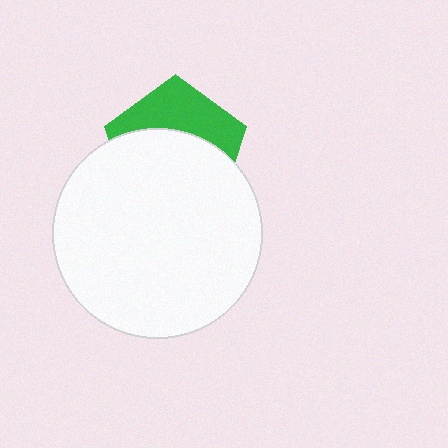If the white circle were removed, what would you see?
You would see the complete green pentagon.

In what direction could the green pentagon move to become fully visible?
The green pentagon could move up. That would shift it out from behind the white circle entirely.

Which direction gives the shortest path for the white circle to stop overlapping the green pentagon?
Moving down gives the shortest separation.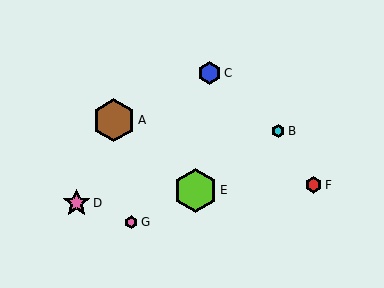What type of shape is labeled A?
Shape A is a brown hexagon.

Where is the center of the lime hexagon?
The center of the lime hexagon is at (195, 190).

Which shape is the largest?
The brown hexagon (labeled A) is the largest.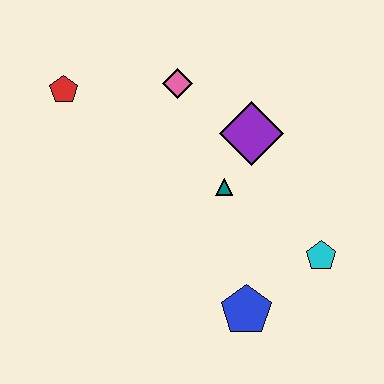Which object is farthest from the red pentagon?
The cyan pentagon is farthest from the red pentagon.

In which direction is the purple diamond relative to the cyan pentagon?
The purple diamond is above the cyan pentagon.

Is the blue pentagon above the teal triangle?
No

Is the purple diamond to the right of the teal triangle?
Yes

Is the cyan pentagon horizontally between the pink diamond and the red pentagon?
No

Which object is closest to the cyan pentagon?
The blue pentagon is closest to the cyan pentagon.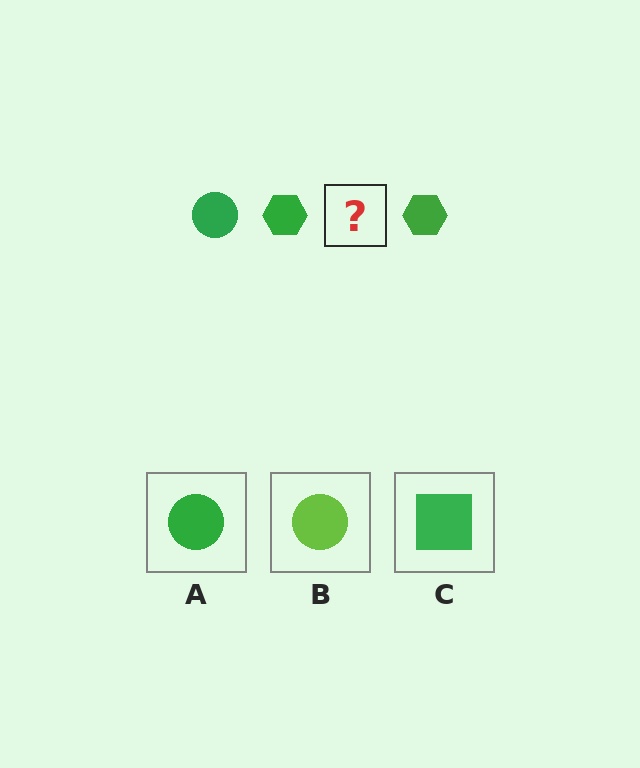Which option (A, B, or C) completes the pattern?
A.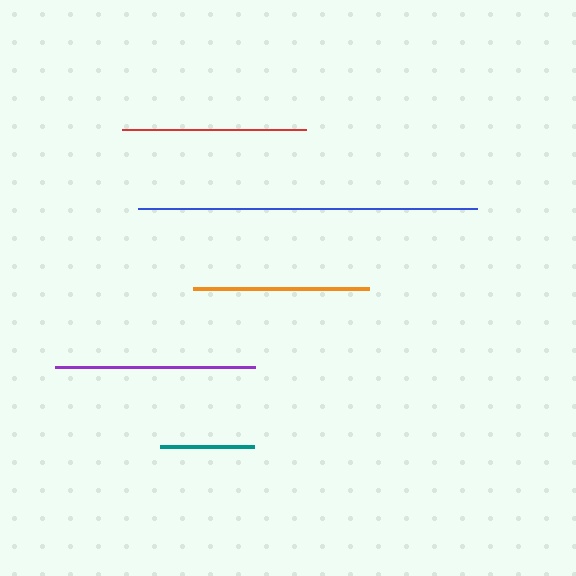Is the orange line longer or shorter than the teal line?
The orange line is longer than the teal line.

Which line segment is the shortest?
The teal line is the shortest at approximately 94 pixels.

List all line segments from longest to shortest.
From longest to shortest: blue, purple, red, orange, teal.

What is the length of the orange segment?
The orange segment is approximately 176 pixels long.